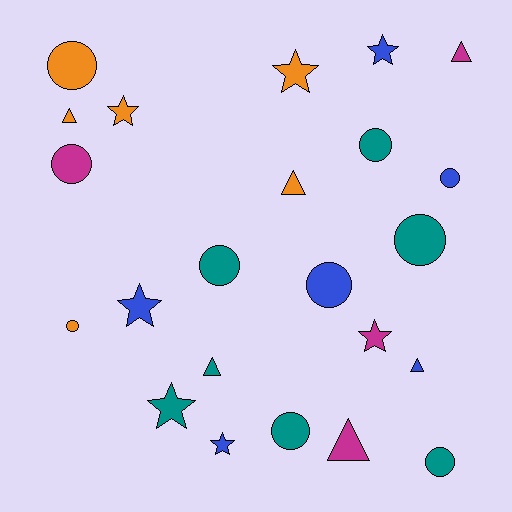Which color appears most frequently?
Teal, with 7 objects.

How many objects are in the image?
There are 23 objects.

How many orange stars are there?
There are 2 orange stars.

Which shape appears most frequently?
Circle, with 10 objects.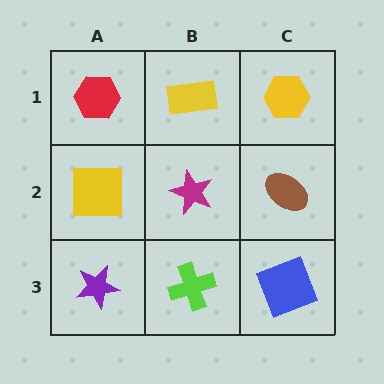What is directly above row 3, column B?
A magenta star.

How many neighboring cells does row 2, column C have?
3.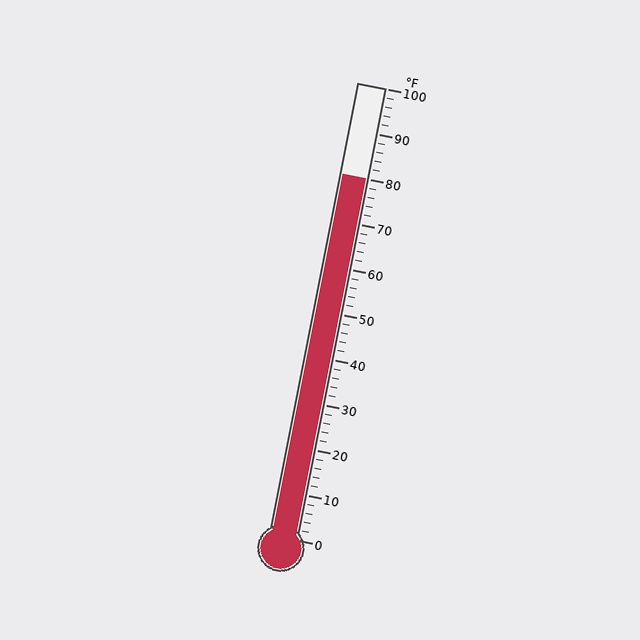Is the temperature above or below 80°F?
The temperature is at 80°F.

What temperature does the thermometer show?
The thermometer shows approximately 80°F.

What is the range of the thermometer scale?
The thermometer scale ranges from 0°F to 100°F.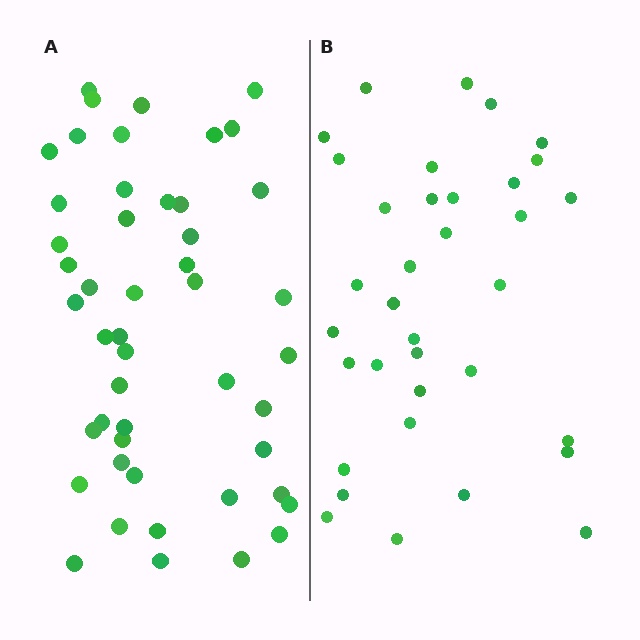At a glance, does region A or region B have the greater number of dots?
Region A (the left region) has more dots.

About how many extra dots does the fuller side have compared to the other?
Region A has approximately 15 more dots than region B.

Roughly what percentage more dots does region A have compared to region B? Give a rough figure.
About 35% more.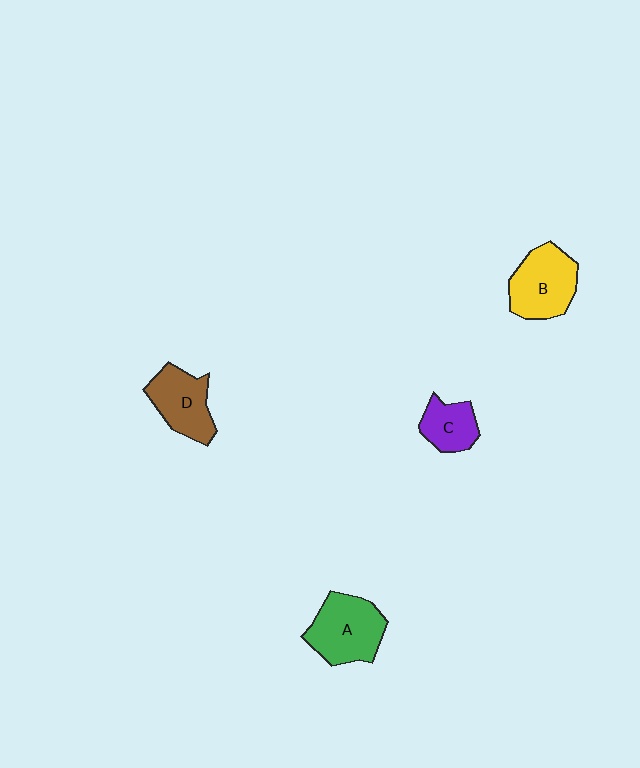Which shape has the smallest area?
Shape C (purple).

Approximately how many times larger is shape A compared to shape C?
Approximately 1.7 times.